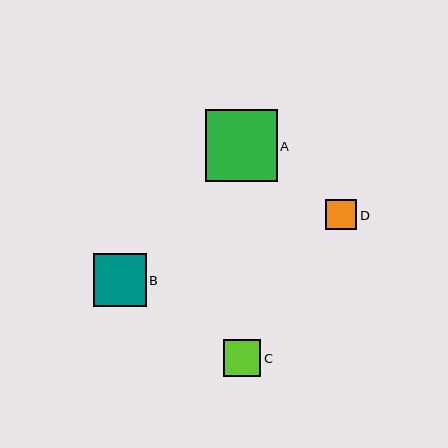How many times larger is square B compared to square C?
Square B is approximately 1.4 times the size of square C.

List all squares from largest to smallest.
From largest to smallest: A, B, C, D.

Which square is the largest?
Square A is the largest with a size of approximately 72 pixels.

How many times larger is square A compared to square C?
Square A is approximately 2.0 times the size of square C.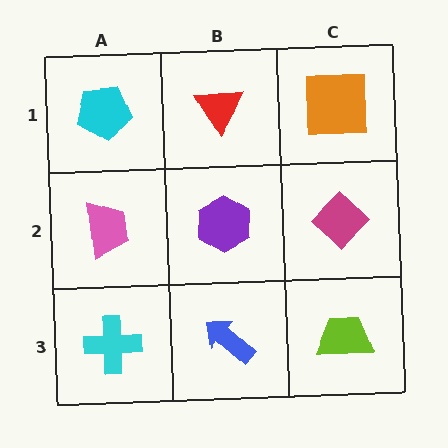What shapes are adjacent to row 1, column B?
A purple hexagon (row 2, column B), a cyan pentagon (row 1, column A), an orange square (row 1, column C).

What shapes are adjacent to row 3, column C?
A magenta diamond (row 2, column C), a blue arrow (row 3, column B).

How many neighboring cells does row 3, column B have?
3.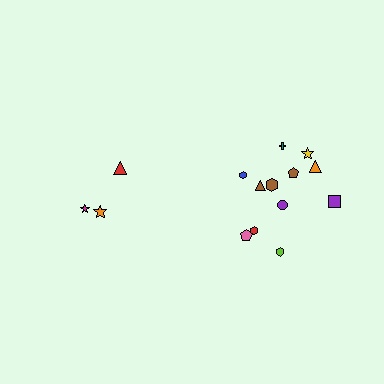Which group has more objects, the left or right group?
The right group.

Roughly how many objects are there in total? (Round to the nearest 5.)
Roughly 15 objects in total.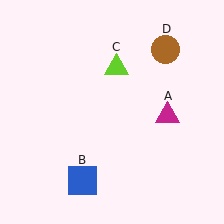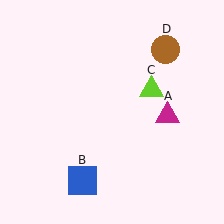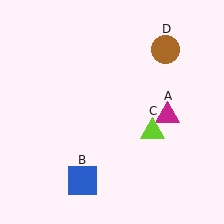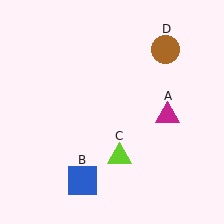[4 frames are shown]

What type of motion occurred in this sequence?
The lime triangle (object C) rotated clockwise around the center of the scene.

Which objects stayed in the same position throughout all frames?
Magenta triangle (object A) and blue square (object B) and brown circle (object D) remained stationary.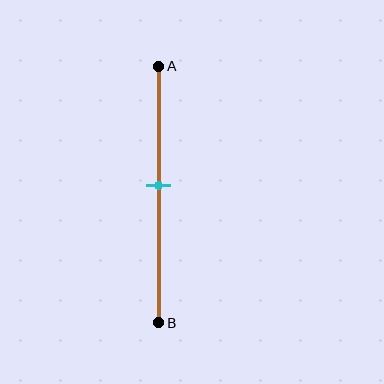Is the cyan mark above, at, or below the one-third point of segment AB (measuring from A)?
The cyan mark is below the one-third point of segment AB.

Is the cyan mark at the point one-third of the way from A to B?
No, the mark is at about 45% from A, not at the 33% one-third point.